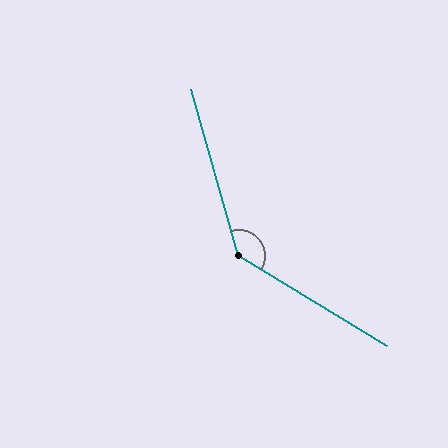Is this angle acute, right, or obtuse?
It is obtuse.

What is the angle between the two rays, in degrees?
Approximately 137 degrees.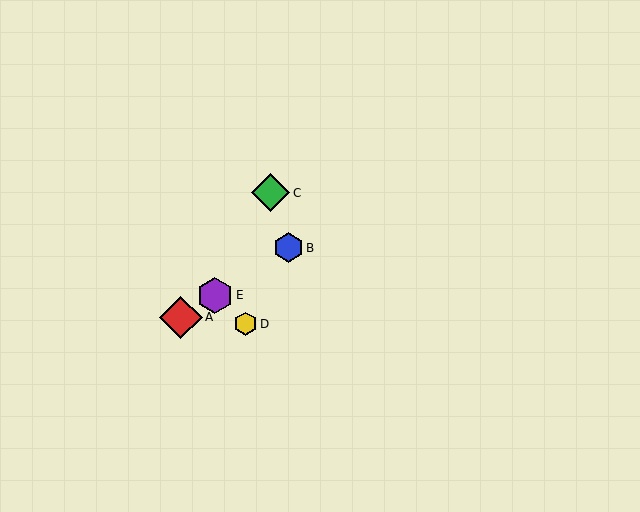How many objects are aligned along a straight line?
3 objects (A, B, E) are aligned along a straight line.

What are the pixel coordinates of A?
Object A is at (181, 317).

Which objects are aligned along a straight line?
Objects A, B, E are aligned along a straight line.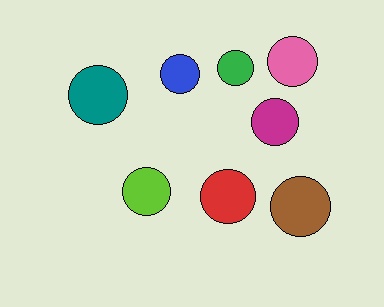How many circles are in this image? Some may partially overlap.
There are 8 circles.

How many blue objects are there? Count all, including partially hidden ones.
There is 1 blue object.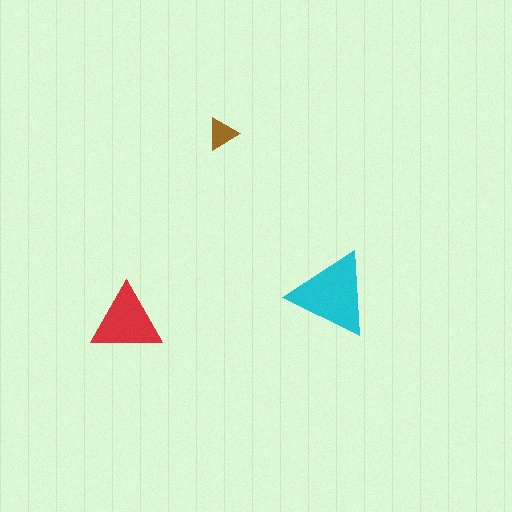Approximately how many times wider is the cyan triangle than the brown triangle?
About 2.5 times wider.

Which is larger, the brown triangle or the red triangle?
The red one.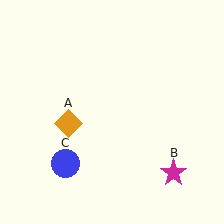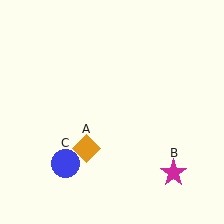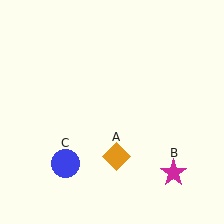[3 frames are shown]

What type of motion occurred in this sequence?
The orange diamond (object A) rotated counterclockwise around the center of the scene.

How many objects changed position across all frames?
1 object changed position: orange diamond (object A).